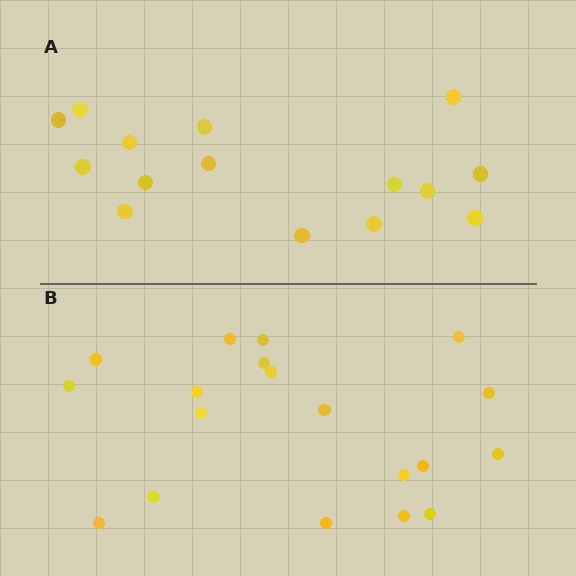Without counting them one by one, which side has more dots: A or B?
Region B (the bottom region) has more dots.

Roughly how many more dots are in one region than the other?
Region B has about 4 more dots than region A.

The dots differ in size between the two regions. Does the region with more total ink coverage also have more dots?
No. Region A has more total ink coverage because its dots are larger, but region B actually contains more individual dots. Total area can be misleading — the number of items is what matters here.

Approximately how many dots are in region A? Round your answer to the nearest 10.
About 20 dots. (The exact count is 15, which rounds to 20.)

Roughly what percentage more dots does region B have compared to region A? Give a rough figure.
About 25% more.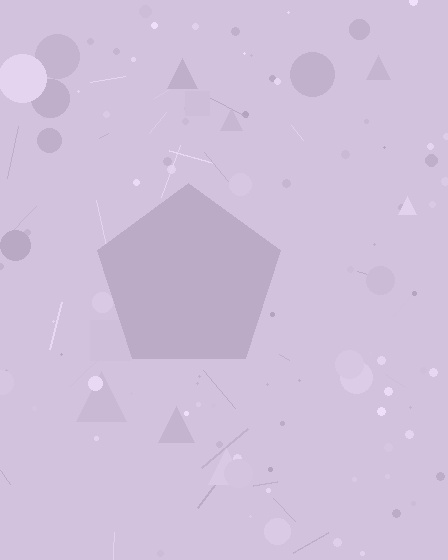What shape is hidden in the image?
A pentagon is hidden in the image.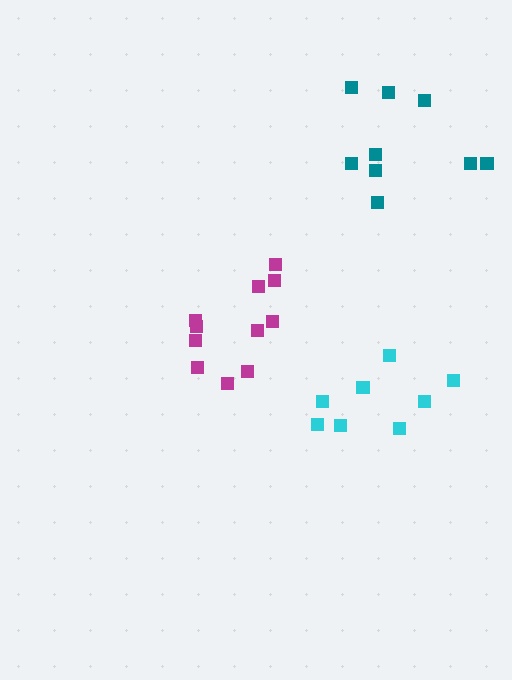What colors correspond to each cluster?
The clusters are colored: magenta, teal, cyan.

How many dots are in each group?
Group 1: 11 dots, Group 2: 9 dots, Group 3: 8 dots (28 total).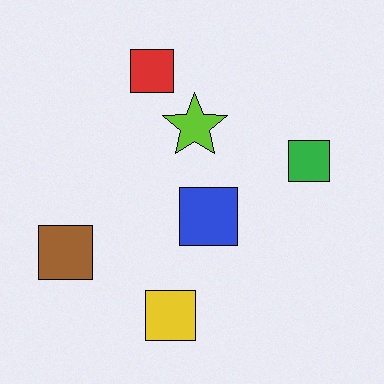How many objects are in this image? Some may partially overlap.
There are 6 objects.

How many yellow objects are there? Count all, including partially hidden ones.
There is 1 yellow object.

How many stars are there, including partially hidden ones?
There is 1 star.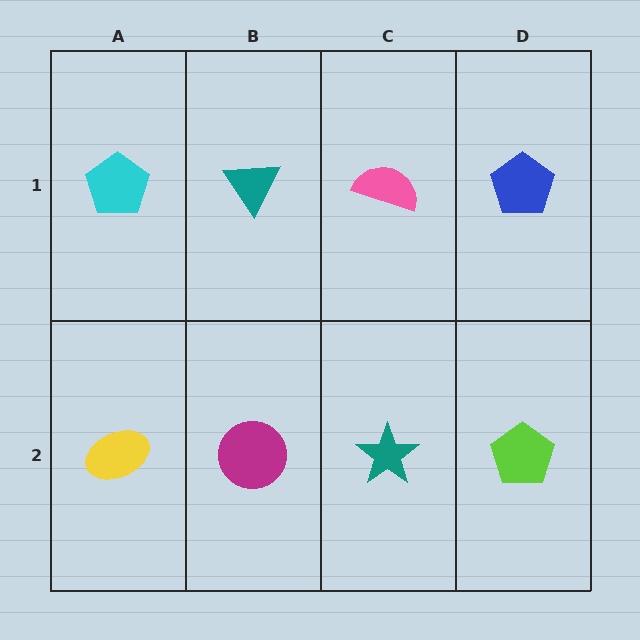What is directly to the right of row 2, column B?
A teal star.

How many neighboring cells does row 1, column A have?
2.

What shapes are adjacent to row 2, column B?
A teal triangle (row 1, column B), a yellow ellipse (row 2, column A), a teal star (row 2, column C).